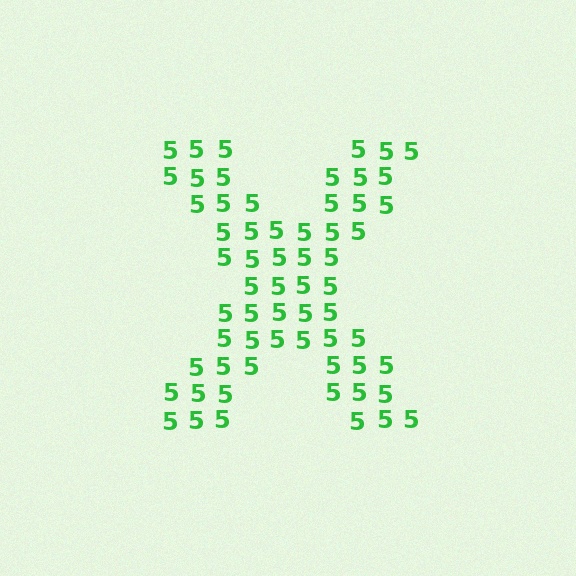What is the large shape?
The large shape is the letter X.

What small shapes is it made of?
It is made of small digit 5's.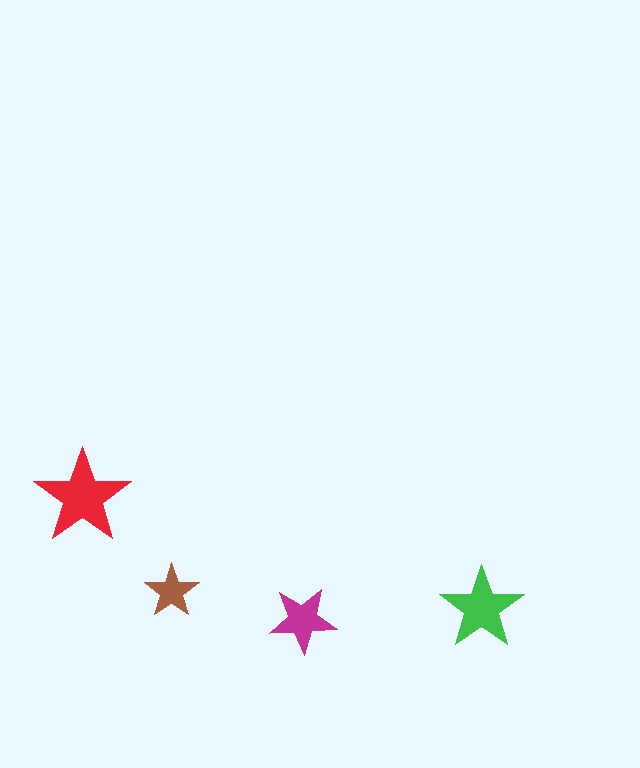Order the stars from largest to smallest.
the red one, the green one, the magenta one, the brown one.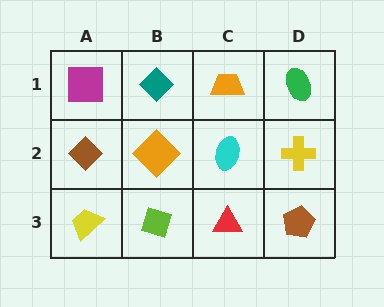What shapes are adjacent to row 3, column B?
An orange diamond (row 2, column B), a yellow trapezoid (row 3, column A), a red triangle (row 3, column C).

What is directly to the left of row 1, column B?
A magenta square.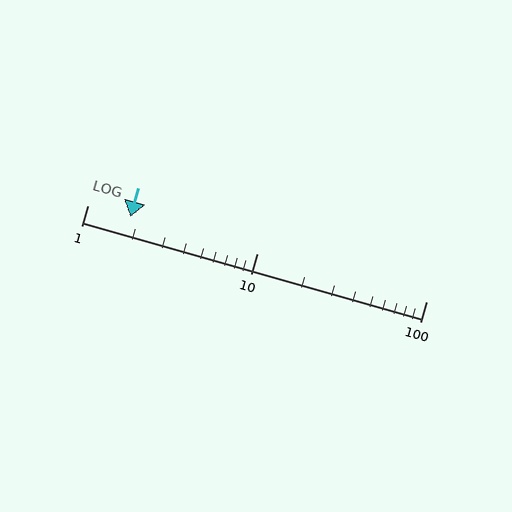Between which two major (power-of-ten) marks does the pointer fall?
The pointer is between 1 and 10.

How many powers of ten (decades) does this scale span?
The scale spans 2 decades, from 1 to 100.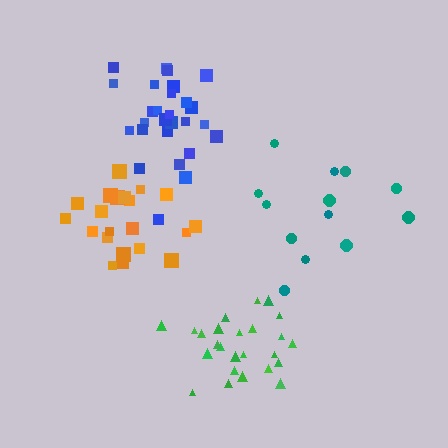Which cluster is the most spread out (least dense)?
Teal.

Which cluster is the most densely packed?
Blue.